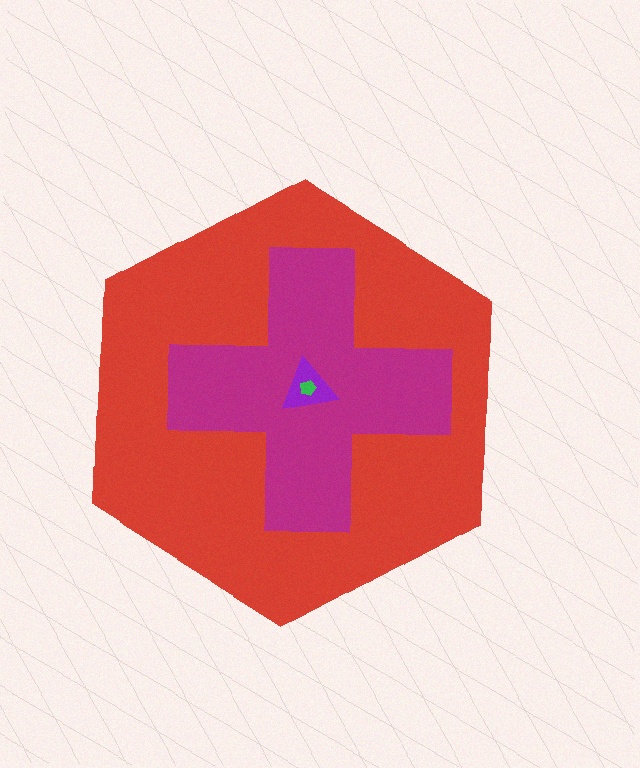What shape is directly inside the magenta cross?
The purple triangle.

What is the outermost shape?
The red hexagon.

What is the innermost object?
The green pentagon.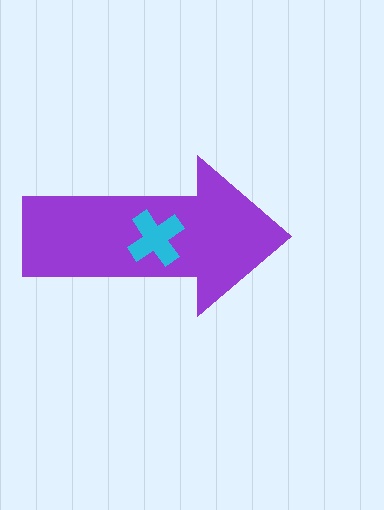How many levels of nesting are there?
2.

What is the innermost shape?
The cyan cross.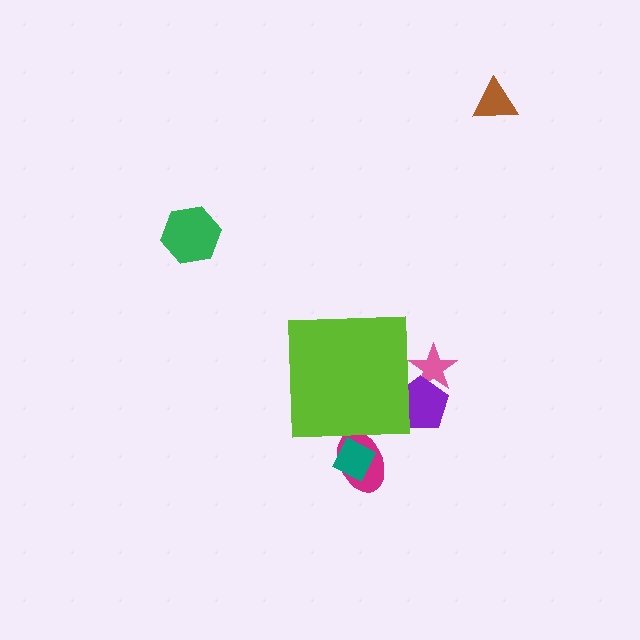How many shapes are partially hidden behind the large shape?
4 shapes are partially hidden.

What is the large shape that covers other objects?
A lime square.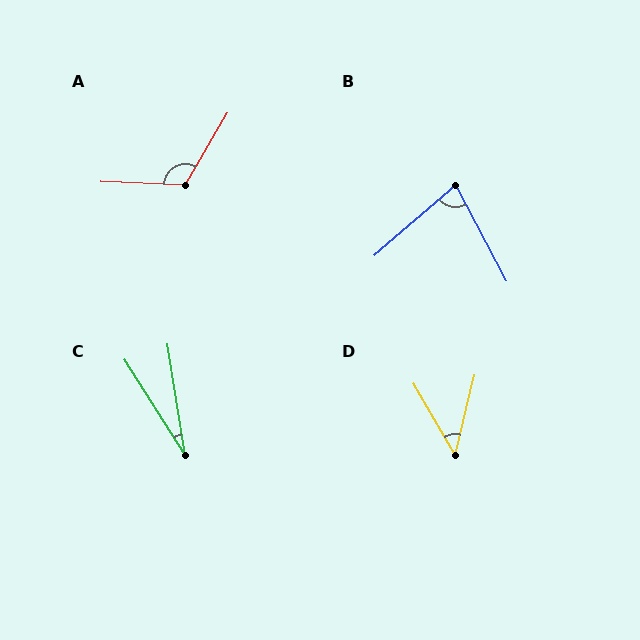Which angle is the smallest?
C, at approximately 24 degrees.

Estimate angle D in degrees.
Approximately 44 degrees.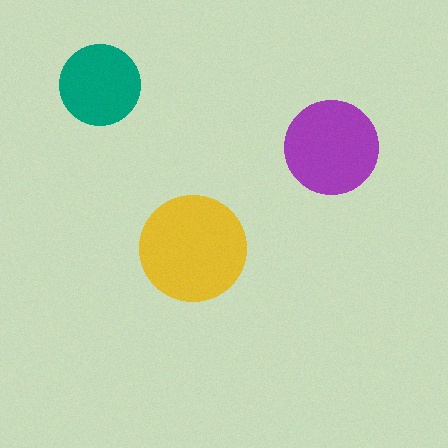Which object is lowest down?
The yellow circle is bottommost.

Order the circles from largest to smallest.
the yellow one, the purple one, the teal one.